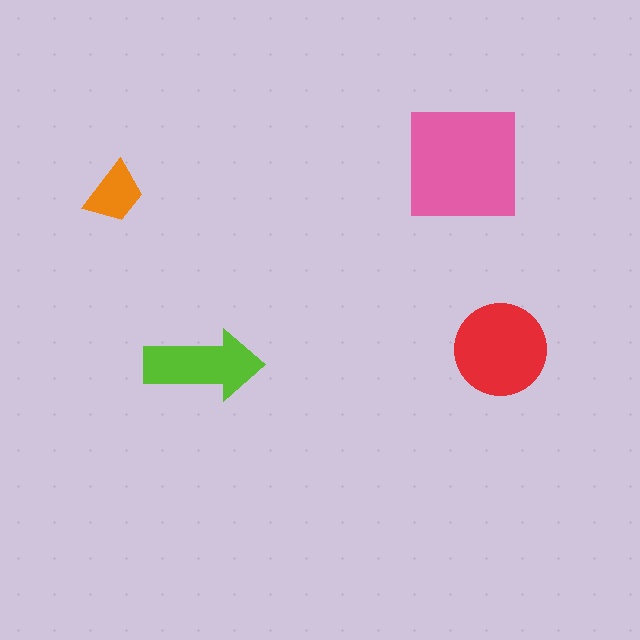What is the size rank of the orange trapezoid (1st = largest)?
4th.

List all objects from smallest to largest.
The orange trapezoid, the lime arrow, the red circle, the pink square.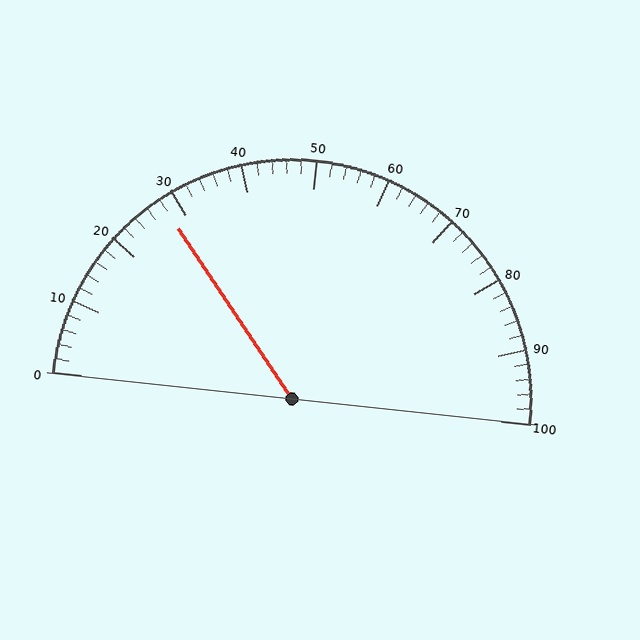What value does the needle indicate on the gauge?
The needle indicates approximately 28.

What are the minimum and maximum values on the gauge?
The gauge ranges from 0 to 100.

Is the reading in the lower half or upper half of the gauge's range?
The reading is in the lower half of the range (0 to 100).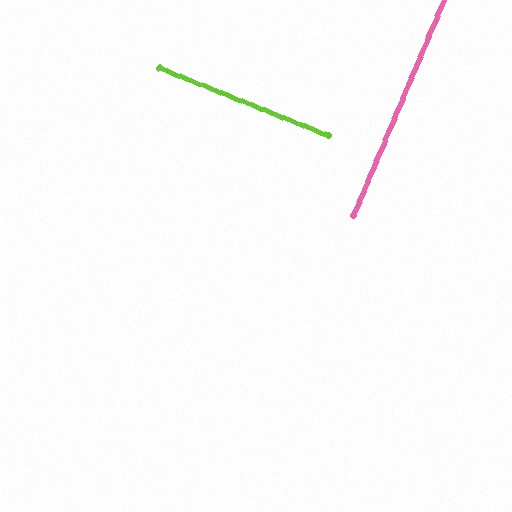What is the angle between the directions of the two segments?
Approximately 89 degrees.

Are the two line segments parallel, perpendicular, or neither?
Perpendicular — they meet at approximately 89°.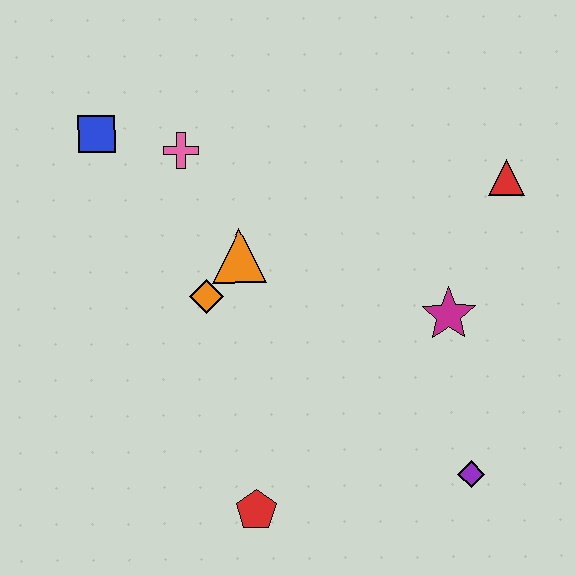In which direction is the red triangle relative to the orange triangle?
The red triangle is to the right of the orange triangle.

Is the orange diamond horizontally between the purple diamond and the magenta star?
No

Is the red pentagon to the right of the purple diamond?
No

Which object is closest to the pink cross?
The blue square is closest to the pink cross.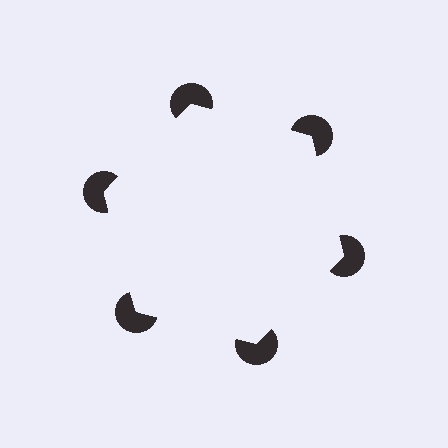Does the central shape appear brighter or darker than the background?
It typically appears slightly brighter than the background, even though no actual brightness change is drawn.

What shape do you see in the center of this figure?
An illusory hexagon — its edges are inferred from the aligned wedge cuts in the pac-man discs, not physically drawn.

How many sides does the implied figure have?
6 sides.